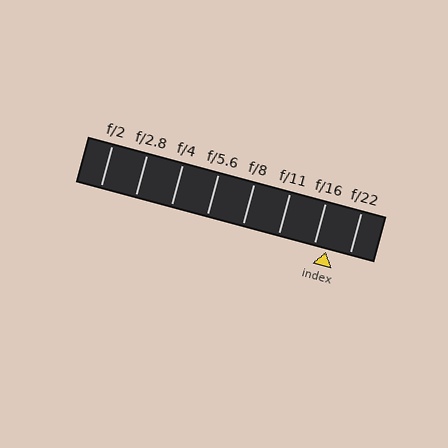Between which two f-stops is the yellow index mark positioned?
The index mark is between f/16 and f/22.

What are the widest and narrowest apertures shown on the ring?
The widest aperture shown is f/2 and the narrowest is f/22.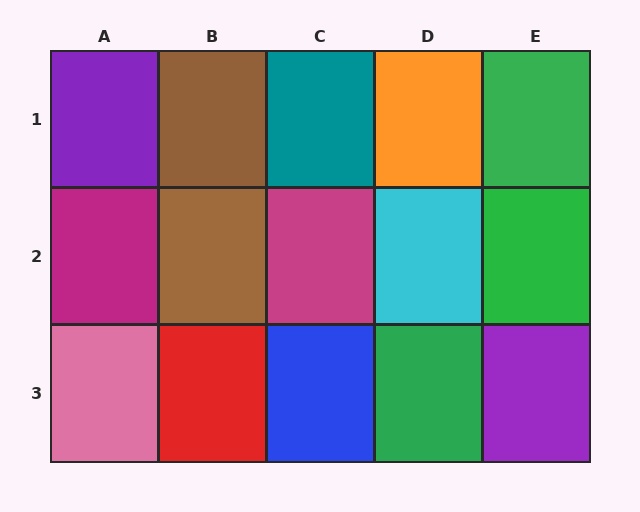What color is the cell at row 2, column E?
Green.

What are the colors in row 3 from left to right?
Pink, red, blue, green, purple.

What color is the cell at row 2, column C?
Magenta.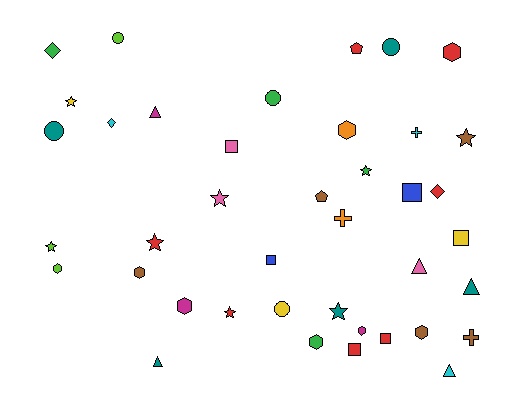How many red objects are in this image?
There are 7 red objects.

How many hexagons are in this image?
There are 8 hexagons.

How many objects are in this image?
There are 40 objects.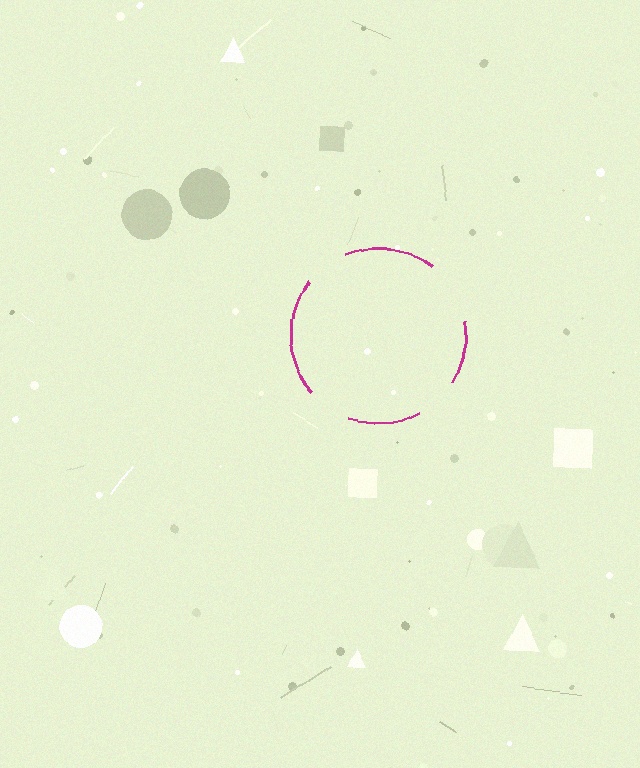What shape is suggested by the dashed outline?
The dashed outline suggests a circle.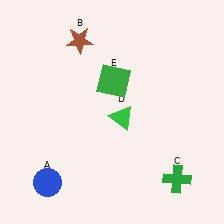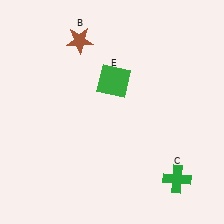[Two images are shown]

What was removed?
The blue circle (A), the green triangle (D) were removed in Image 2.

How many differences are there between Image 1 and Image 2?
There are 2 differences between the two images.